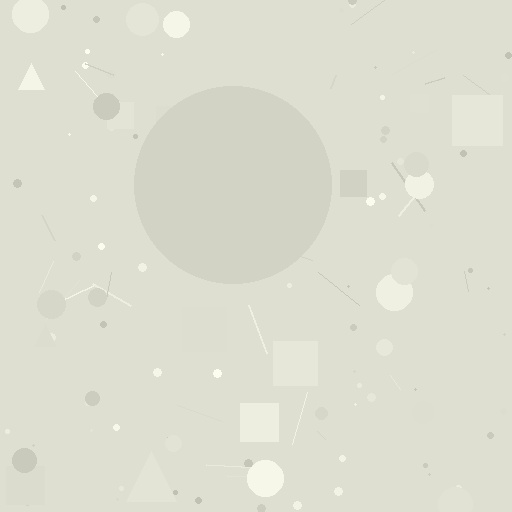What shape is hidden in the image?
A circle is hidden in the image.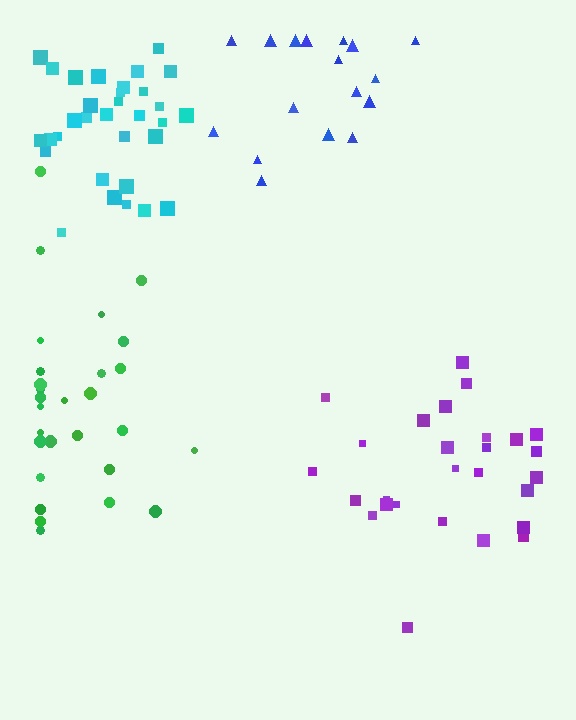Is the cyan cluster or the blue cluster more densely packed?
Cyan.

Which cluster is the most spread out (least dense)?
Blue.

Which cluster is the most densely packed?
Cyan.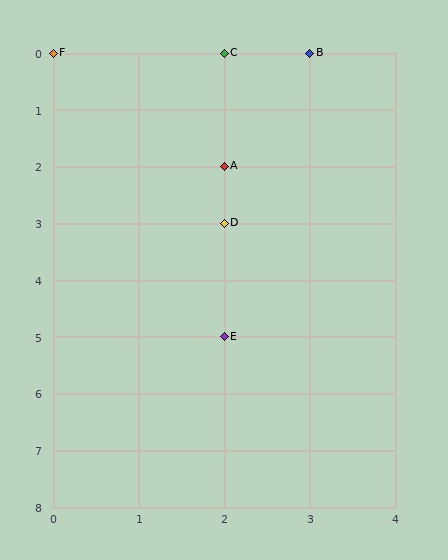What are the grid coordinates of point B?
Point B is at grid coordinates (3, 0).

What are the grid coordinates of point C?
Point C is at grid coordinates (2, 0).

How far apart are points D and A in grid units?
Points D and A are 1 row apart.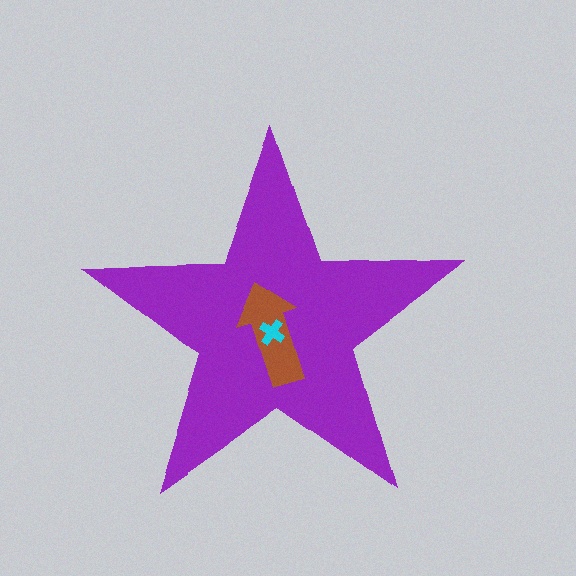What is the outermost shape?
The purple star.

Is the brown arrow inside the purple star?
Yes.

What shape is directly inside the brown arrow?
The cyan cross.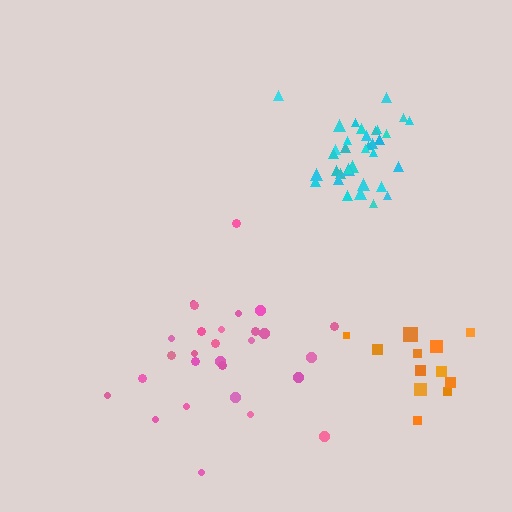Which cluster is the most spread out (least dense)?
Pink.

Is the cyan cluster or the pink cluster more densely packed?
Cyan.